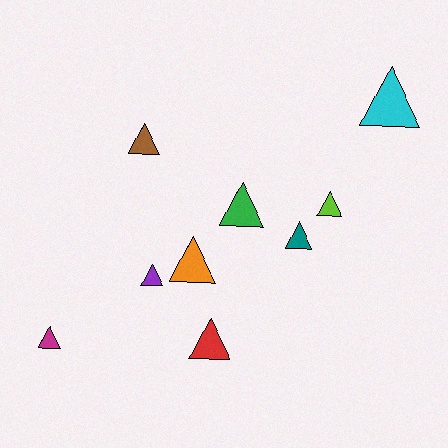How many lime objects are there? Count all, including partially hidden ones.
There is 1 lime object.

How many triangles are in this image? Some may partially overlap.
There are 9 triangles.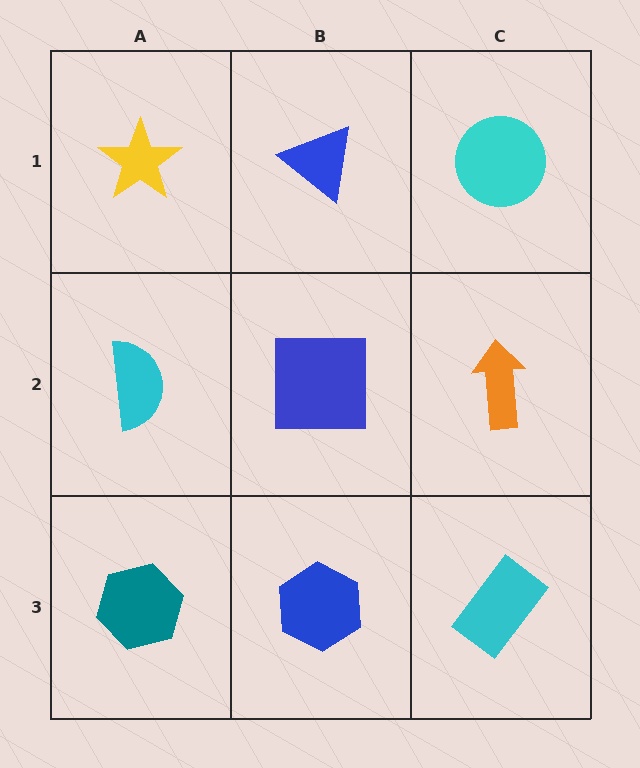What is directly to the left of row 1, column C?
A blue triangle.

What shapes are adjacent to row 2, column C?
A cyan circle (row 1, column C), a cyan rectangle (row 3, column C), a blue square (row 2, column B).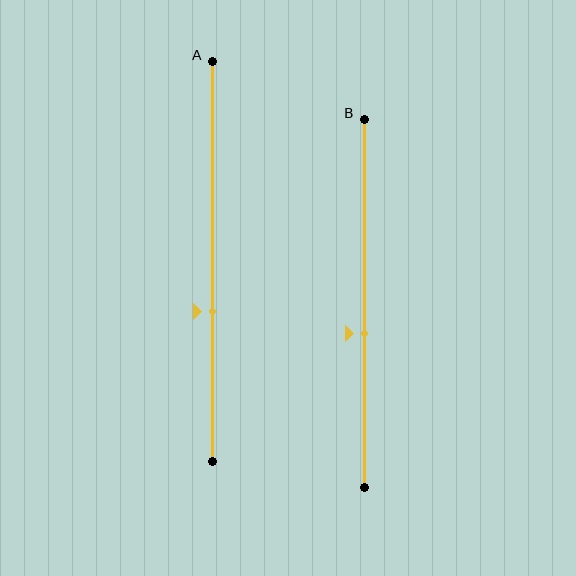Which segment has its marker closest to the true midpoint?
Segment B has its marker closest to the true midpoint.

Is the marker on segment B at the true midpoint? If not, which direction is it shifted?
No, the marker on segment B is shifted downward by about 8% of the segment length.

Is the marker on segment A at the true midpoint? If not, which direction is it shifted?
No, the marker on segment A is shifted downward by about 13% of the segment length.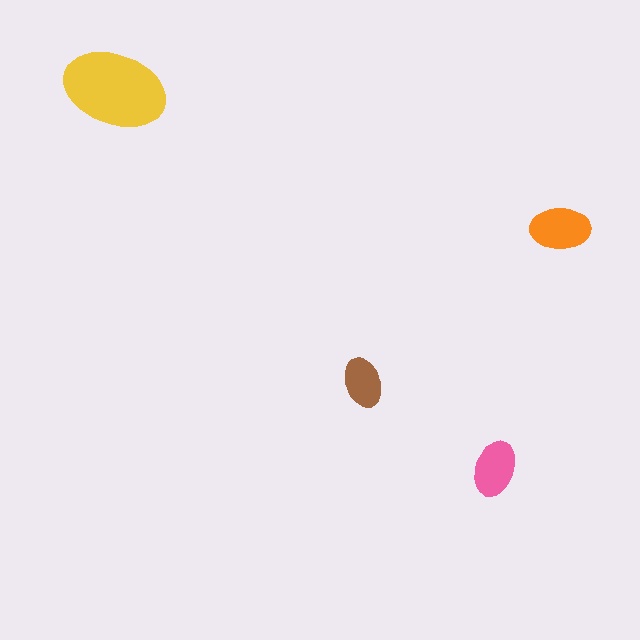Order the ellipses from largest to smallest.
the yellow one, the orange one, the pink one, the brown one.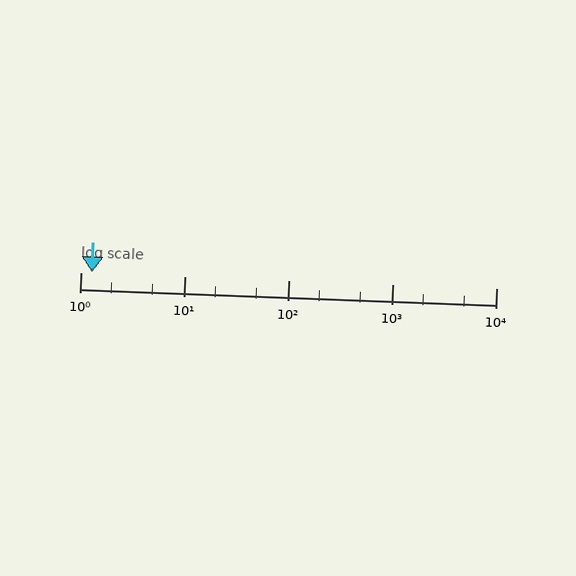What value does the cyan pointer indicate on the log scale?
The pointer indicates approximately 1.3.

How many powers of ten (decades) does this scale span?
The scale spans 4 decades, from 1 to 10000.